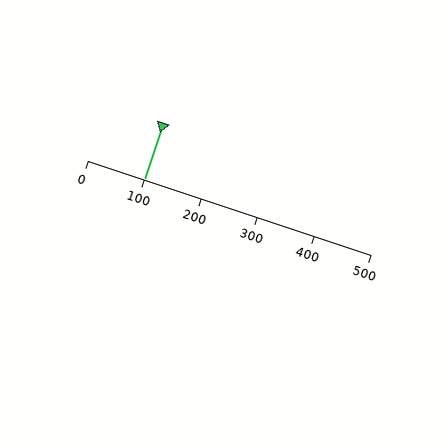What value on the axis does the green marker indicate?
The marker indicates approximately 100.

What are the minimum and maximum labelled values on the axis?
The axis runs from 0 to 500.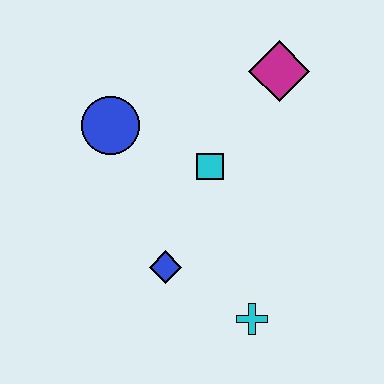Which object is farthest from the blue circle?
The cyan cross is farthest from the blue circle.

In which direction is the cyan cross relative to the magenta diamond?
The cyan cross is below the magenta diamond.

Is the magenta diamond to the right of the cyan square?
Yes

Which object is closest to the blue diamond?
The cyan cross is closest to the blue diamond.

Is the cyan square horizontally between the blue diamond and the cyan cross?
Yes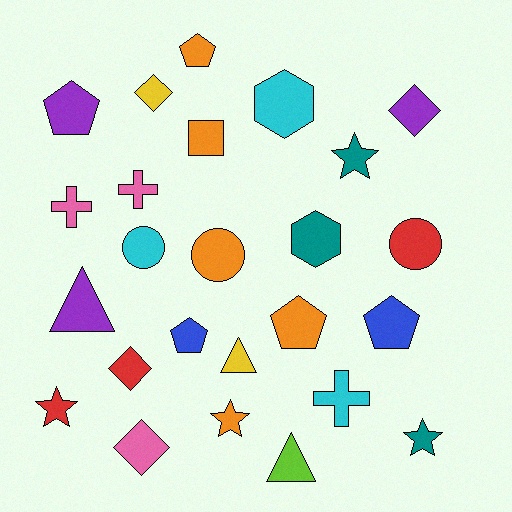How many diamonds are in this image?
There are 4 diamonds.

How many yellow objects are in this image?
There are 2 yellow objects.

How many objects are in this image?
There are 25 objects.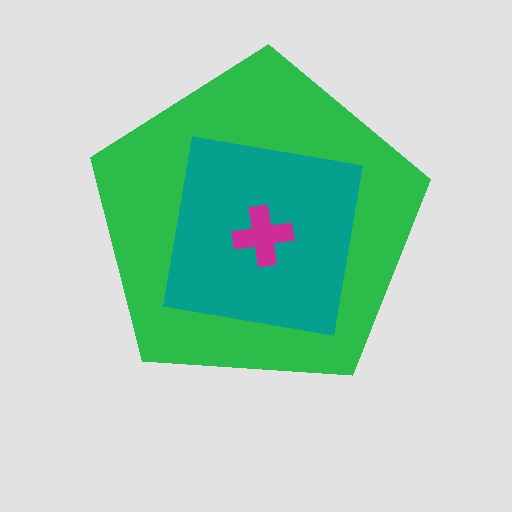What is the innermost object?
The magenta cross.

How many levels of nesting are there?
3.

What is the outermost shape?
The green pentagon.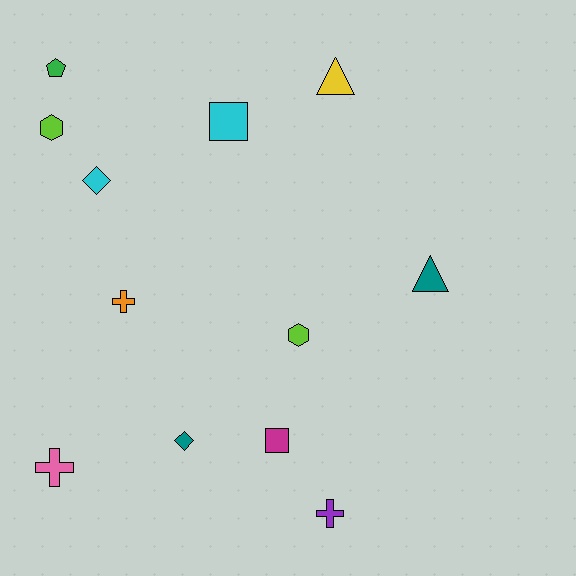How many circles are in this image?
There are no circles.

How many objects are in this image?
There are 12 objects.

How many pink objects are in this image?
There is 1 pink object.